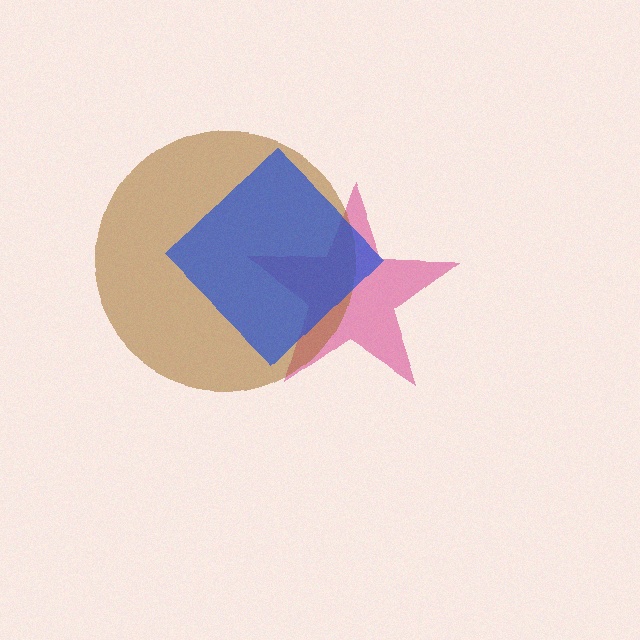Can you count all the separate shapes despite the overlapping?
Yes, there are 3 separate shapes.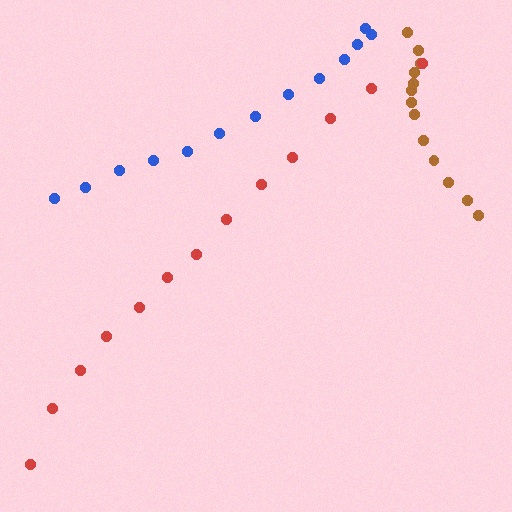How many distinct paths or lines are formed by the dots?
There are 3 distinct paths.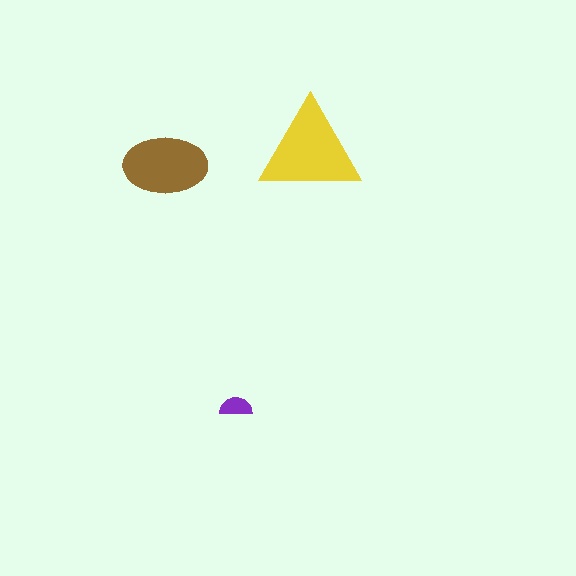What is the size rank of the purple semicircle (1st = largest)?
3rd.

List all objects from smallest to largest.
The purple semicircle, the brown ellipse, the yellow triangle.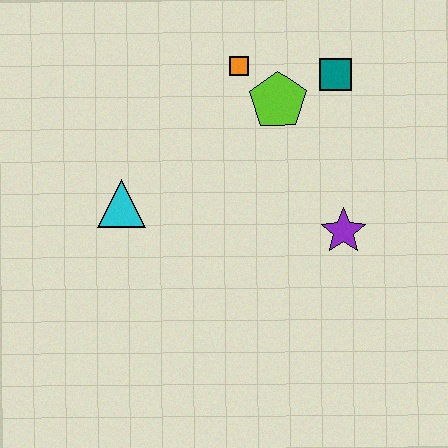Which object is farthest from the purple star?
The cyan triangle is farthest from the purple star.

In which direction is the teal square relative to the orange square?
The teal square is to the right of the orange square.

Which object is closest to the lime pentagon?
The orange square is closest to the lime pentagon.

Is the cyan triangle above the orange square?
No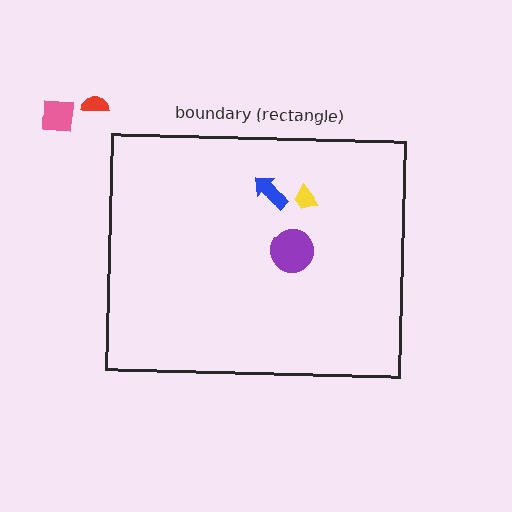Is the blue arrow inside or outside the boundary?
Inside.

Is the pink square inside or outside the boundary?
Outside.